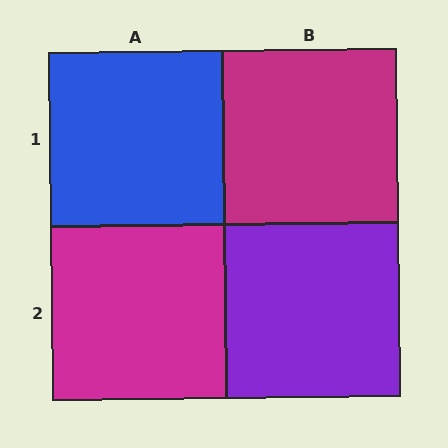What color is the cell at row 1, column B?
Magenta.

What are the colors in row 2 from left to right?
Magenta, purple.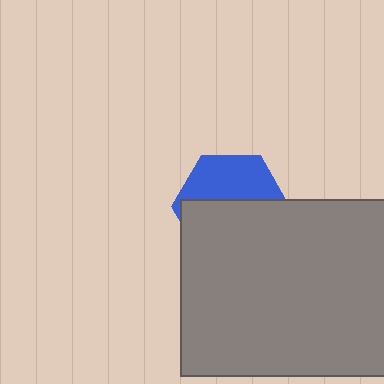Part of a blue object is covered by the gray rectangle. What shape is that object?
It is a hexagon.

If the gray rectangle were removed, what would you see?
You would see the complete blue hexagon.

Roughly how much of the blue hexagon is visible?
A small part of it is visible (roughly 42%).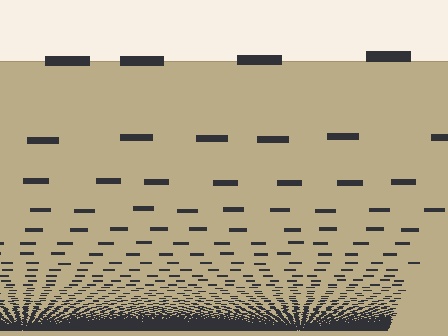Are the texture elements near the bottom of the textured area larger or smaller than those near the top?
Smaller. The gradient is inverted — elements near the bottom are smaller and denser.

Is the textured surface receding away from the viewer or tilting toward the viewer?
The surface appears to tilt toward the viewer. Texture elements get larger and sparser toward the top.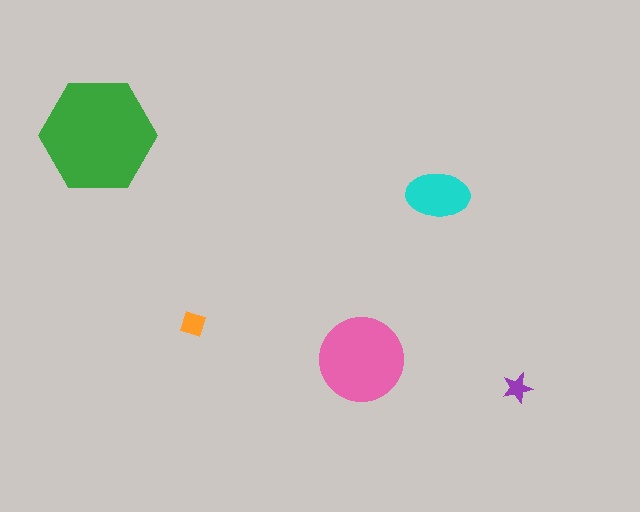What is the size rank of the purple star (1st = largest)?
5th.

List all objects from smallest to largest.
The purple star, the orange diamond, the cyan ellipse, the pink circle, the green hexagon.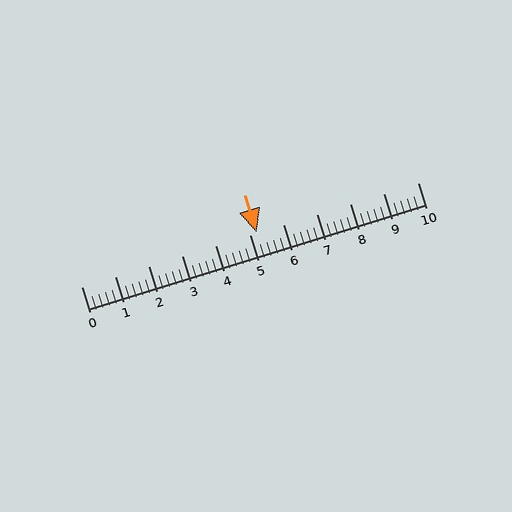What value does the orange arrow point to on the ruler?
The orange arrow points to approximately 5.2.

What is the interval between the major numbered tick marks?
The major tick marks are spaced 1 units apart.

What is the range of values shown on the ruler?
The ruler shows values from 0 to 10.